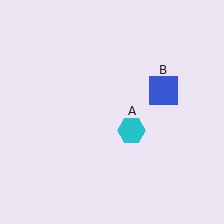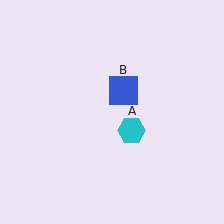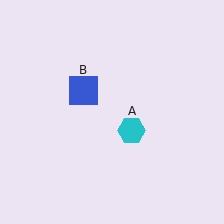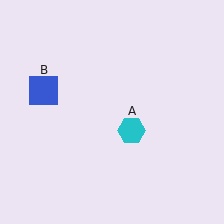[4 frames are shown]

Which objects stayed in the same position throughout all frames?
Cyan hexagon (object A) remained stationary.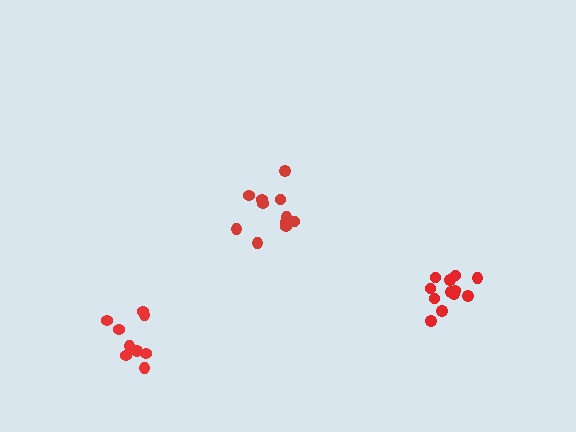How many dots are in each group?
Group 1: 12 dots, Group 2: 9 dots, Group 3: 11 dots (32 total).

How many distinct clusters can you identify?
There are 3 distinct clusters.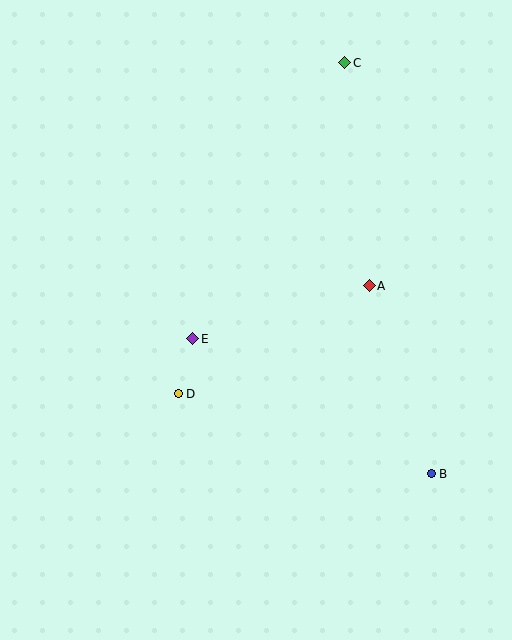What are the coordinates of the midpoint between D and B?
The midpoint between D and B is at (305, 434).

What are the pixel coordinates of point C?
Point C is at (345, 63).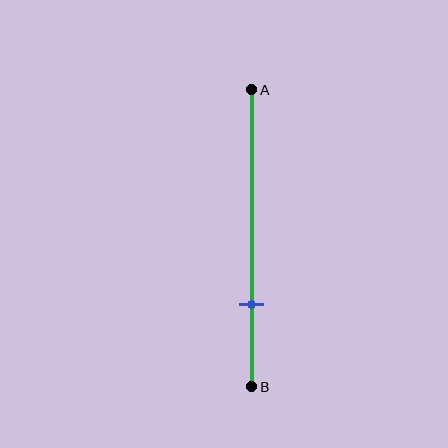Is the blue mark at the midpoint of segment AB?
No, the mark is at about 70% from A, not at the 50% midpoint.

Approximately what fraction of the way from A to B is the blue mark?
The blue mark is approximately 70% of the way from A to B.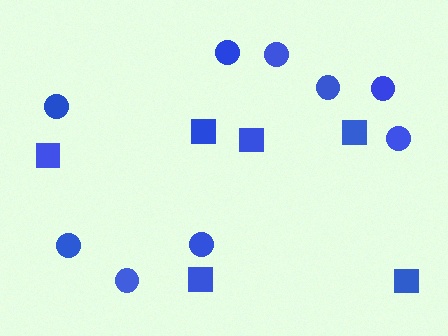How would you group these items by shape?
There are 2 groups: one group of circles (9) and one group of squares (6).